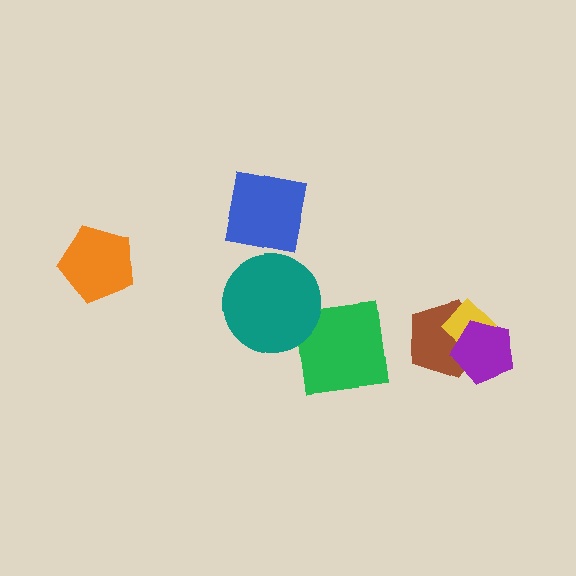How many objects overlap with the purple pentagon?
2 objects overlap with the purple pentagon.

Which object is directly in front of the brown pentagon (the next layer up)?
The yellow diamond is directly in front of the brown pentagon.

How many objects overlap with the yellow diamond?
2 objects overlap with the yellow diamond.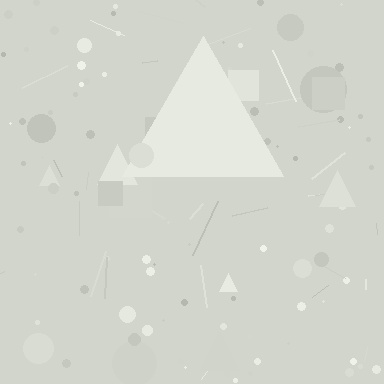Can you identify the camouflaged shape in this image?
The camouflaged shape is a triangle.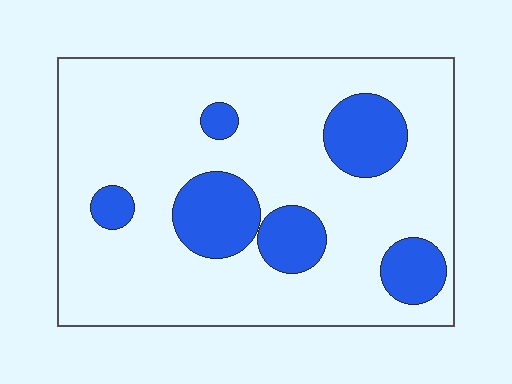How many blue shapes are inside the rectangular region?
6.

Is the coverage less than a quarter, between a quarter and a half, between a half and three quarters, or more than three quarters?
Less than a quarter.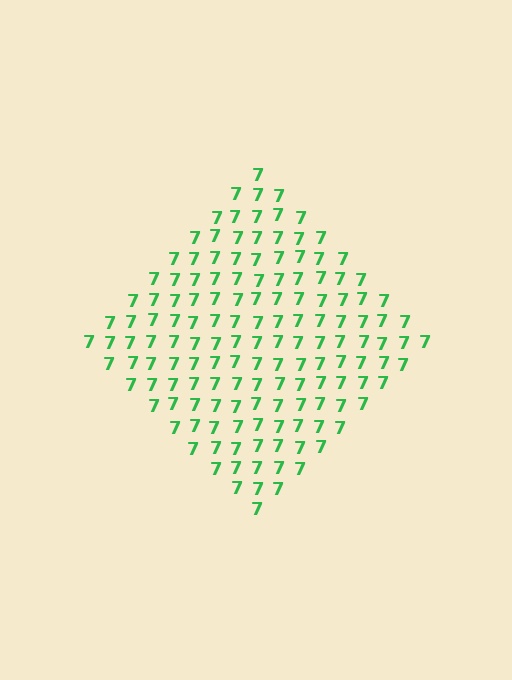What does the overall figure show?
The overall figure shows a diamond.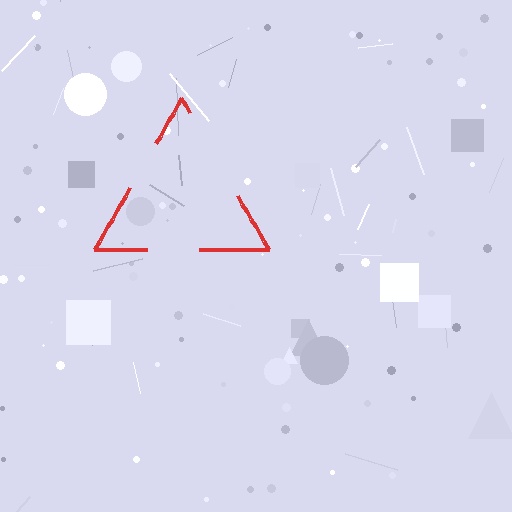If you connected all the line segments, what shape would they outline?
They would outline a triangle.